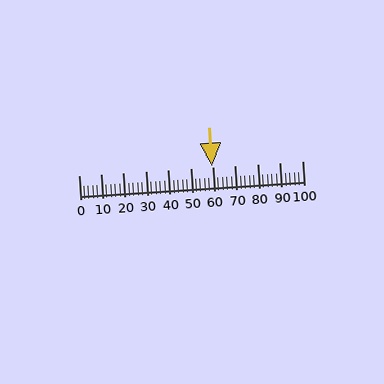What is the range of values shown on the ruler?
The ruler shows values from 0 to 100.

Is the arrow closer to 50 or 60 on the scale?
The arrow is closer to 60.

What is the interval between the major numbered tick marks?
The major tick marks are spaced 10 units apart.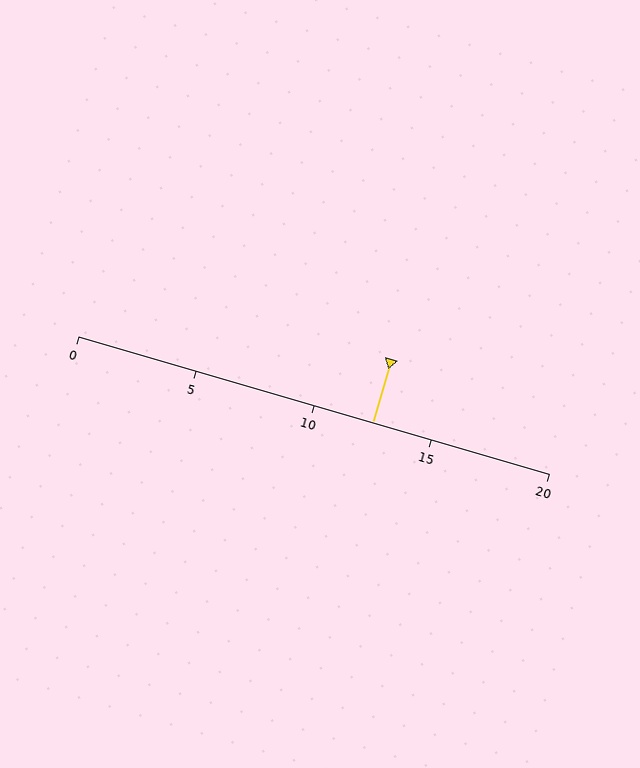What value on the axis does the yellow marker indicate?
The marker indicates approximately 12.5.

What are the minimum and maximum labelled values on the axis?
The axis runs from 0 to 20.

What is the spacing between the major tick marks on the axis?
The major ticks are spaced 5 apart.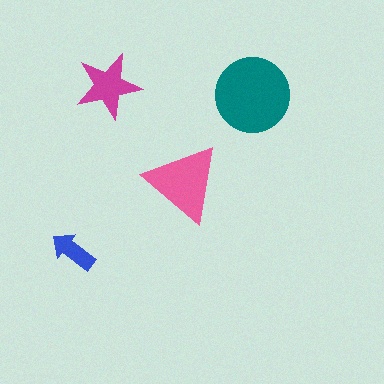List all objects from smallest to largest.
The blue arrow, the magenta star, the pink triangle, the teal circle.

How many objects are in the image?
There are 4 objects in the image.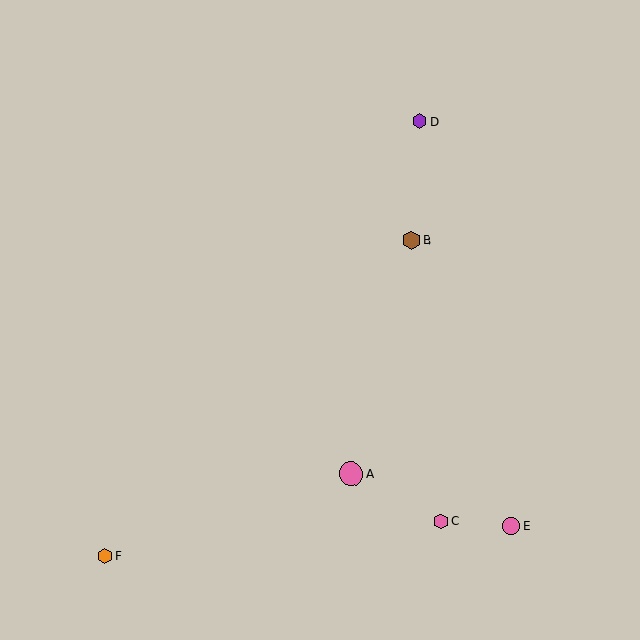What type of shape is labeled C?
Shape C is a pink hexagon.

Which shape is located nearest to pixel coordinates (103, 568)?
The orange hexagon (labeled F) at (105, 556) is nearest to that location.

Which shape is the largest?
The pink circle (labeled A) is the largest.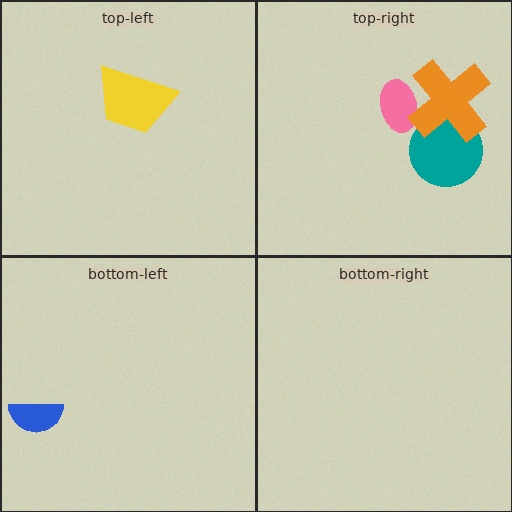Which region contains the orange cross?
The top-right region.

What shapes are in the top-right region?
The pink ellipse, the teal circle, the orange cross.